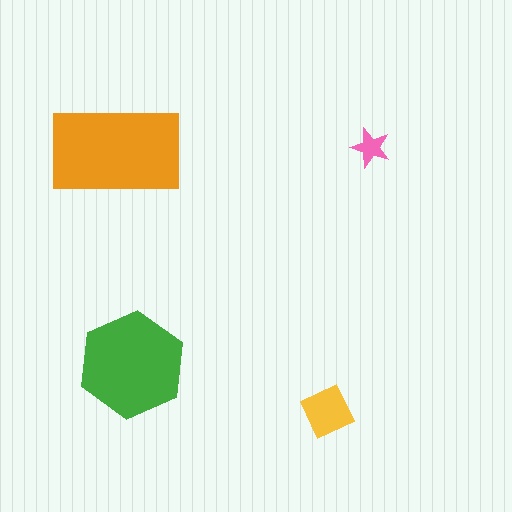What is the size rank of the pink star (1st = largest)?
4th.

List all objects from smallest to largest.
The pink star, the yellow square, the green hexagon, the orange rectangle.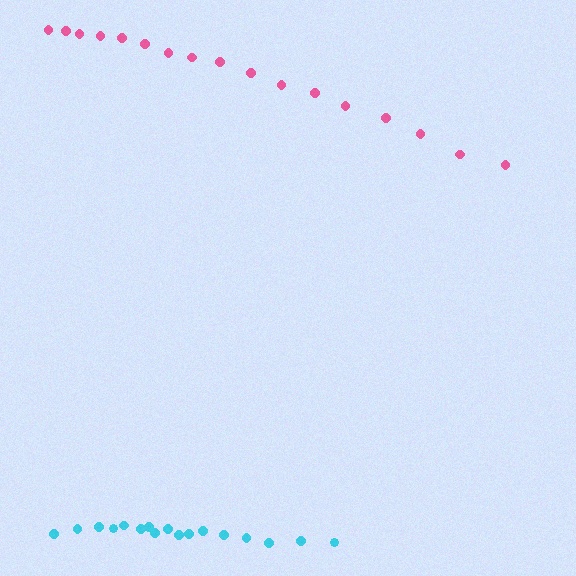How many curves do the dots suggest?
There are 2 distinct paths.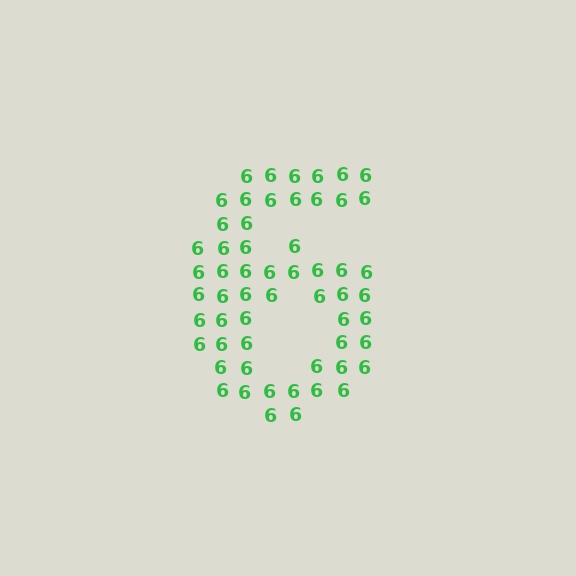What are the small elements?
The small elements are digit 6's.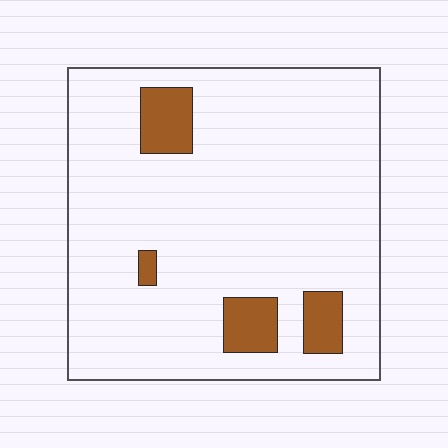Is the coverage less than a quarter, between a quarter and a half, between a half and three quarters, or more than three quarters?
Less than a quarter.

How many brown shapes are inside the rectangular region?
4.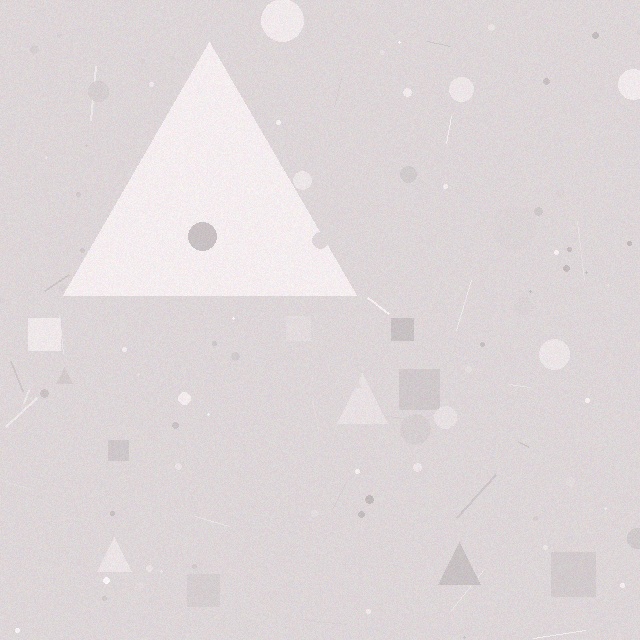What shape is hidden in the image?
A triangle is hidden in the image.